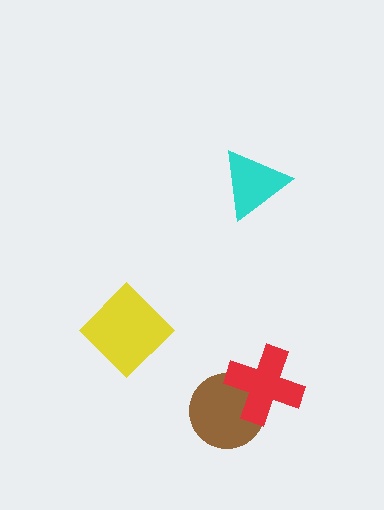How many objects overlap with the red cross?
1 object overlaps with the red cross.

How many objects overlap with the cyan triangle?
0 objects overlap with the cyan triangle.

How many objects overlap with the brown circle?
1 object overlaps with the brown circle.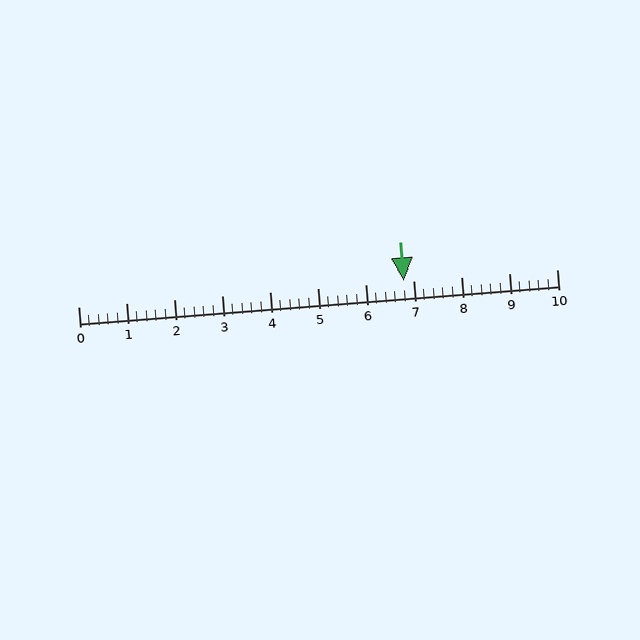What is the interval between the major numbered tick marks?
The major tick marks are spaced 1 units apart.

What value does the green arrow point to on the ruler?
The green arrow points to approximately 6.8.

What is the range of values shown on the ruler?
The ruler shows values from 0 to 10.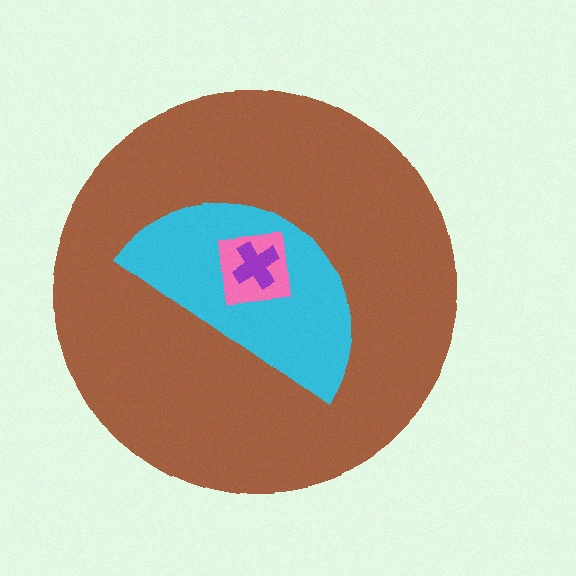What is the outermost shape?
The brown circle.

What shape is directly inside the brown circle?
The cyan semicircle.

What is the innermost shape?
The purple cross.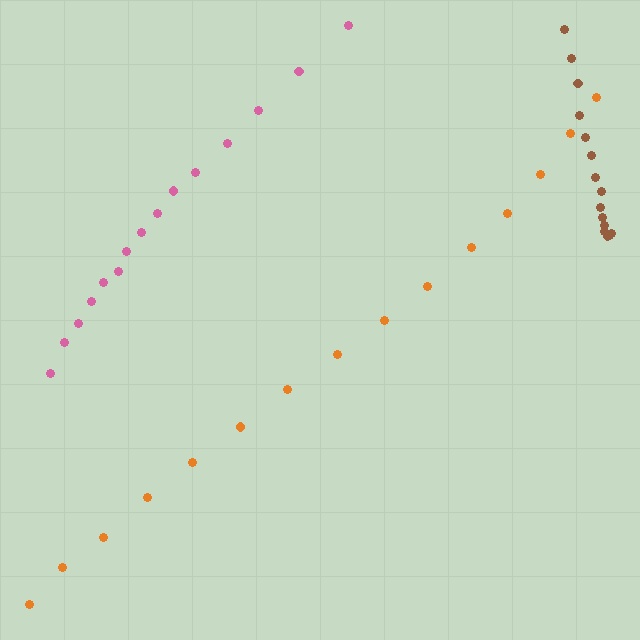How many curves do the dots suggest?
There are 3 distinct paths.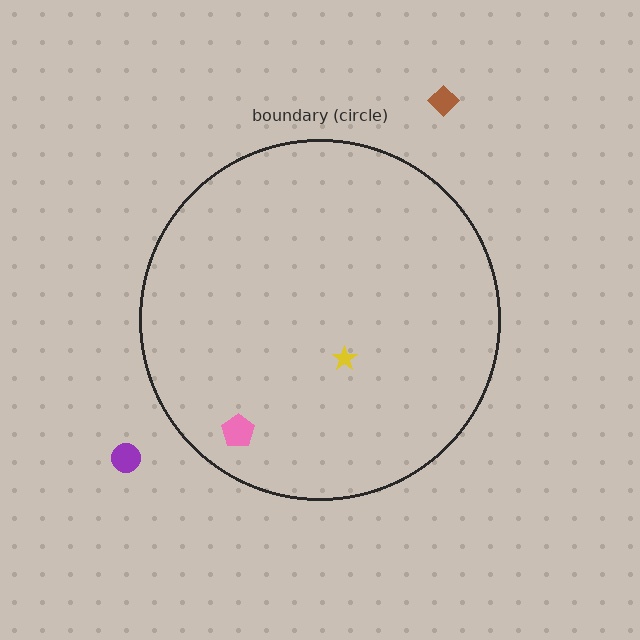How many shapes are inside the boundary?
2 inside, 2 outside.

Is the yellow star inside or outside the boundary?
Inside.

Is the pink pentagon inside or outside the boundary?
Inside.